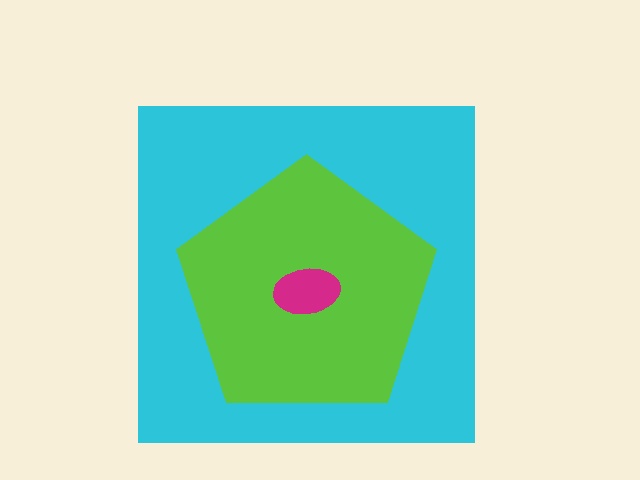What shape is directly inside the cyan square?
The lime pentagon.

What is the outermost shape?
The cyan square.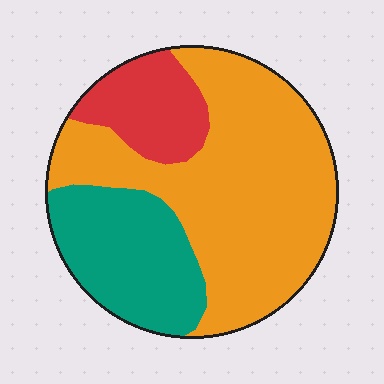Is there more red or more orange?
Orange.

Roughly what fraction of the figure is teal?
Teal covers about 25% of the figure.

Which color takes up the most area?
Orange, at roughly 60%.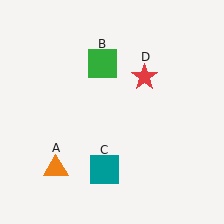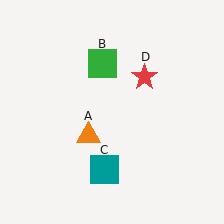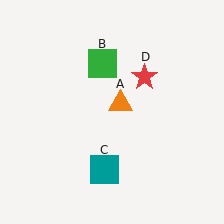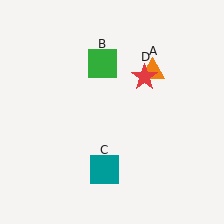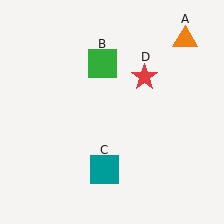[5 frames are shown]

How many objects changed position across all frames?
1 object changed position: orange triangle (object A).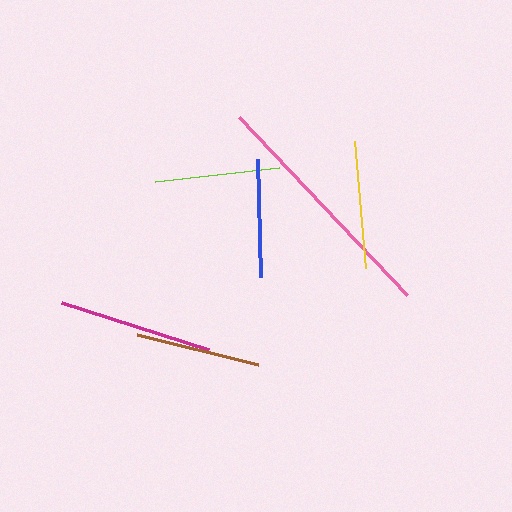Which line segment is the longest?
The pink line is the longest at approximately 246 pixels.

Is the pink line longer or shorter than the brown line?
The pink line is longer than the brown line.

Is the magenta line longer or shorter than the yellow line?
The magenta line is longer than the yellow line.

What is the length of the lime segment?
The lime segment is approximately 125 pixels long.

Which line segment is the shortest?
The blue line is the shortest at approximately 117 pixels.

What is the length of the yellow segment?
The yellow segment is approximately 128 pixels long.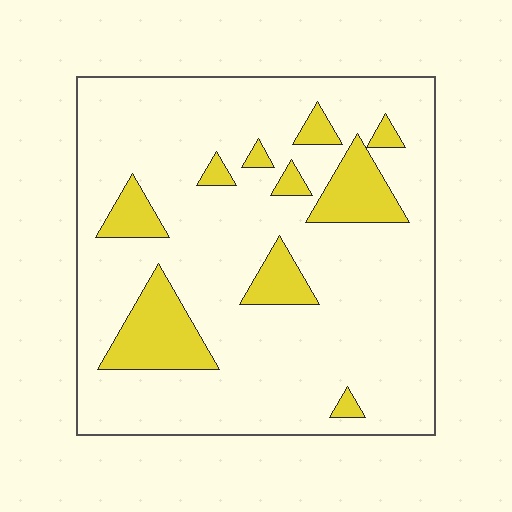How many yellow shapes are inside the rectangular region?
10.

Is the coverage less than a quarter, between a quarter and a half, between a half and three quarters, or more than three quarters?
Less than a quarter.